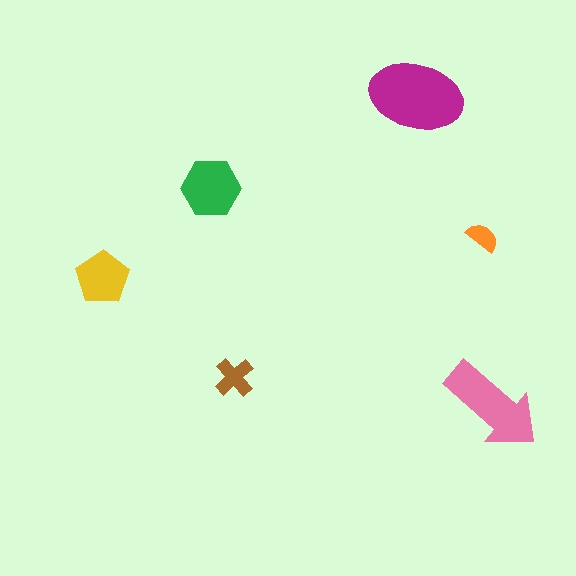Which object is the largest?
The magenta ellipse.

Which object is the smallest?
The orange semicircle.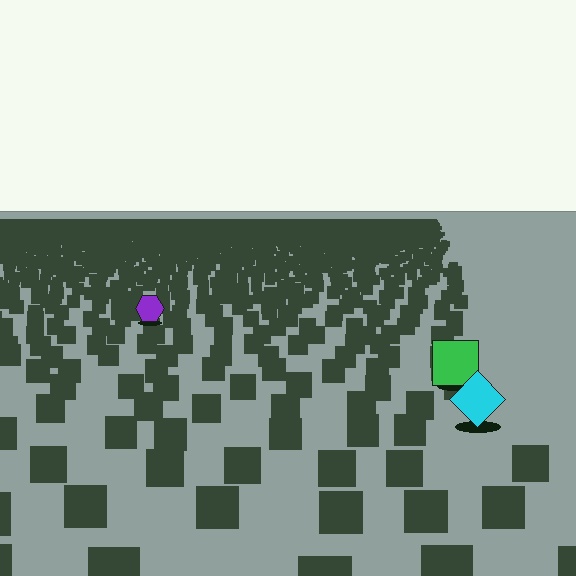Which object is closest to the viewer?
The cyan diamond is closest. The texture marks near it are larger and more spread out.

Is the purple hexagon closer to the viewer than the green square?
No. The green square is closer — you can tell from the texture gradient: the ground texture is coarser near it.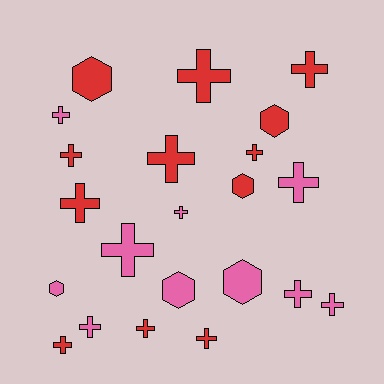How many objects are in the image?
There are 22 objects.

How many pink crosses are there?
There are 7 pink crosses.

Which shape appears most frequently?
Cross, with 16 objects.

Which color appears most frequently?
Red, with 12 objects.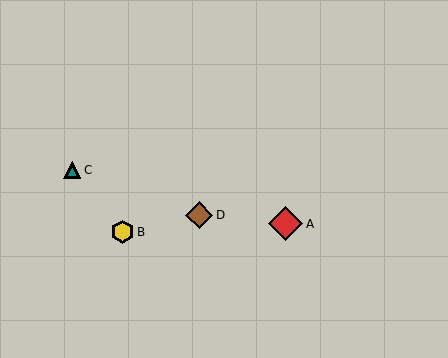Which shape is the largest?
The red diamond (labeled A) is the largest.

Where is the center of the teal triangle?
The center of the teal triangle is at (72, 170).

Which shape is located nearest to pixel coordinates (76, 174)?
The teal triangle (labeled C) at (72, 170) is nearest to that location.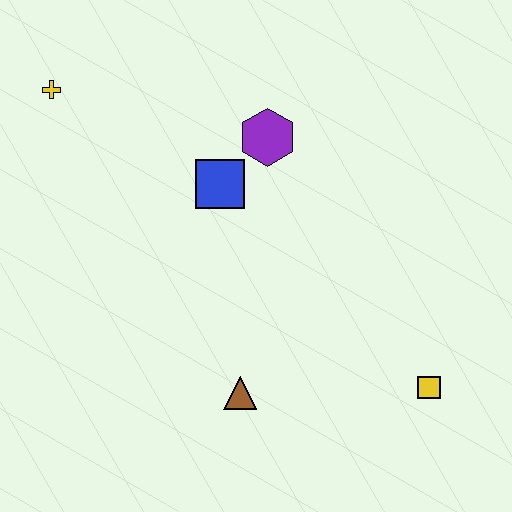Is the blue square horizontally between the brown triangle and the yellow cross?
Yes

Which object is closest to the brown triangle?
The yellow square is closest to the brown triangle.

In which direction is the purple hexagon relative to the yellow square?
The purple hexagon is above the yellow square.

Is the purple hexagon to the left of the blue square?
No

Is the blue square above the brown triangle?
Yes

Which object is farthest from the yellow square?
The yellow cross is farthest from the yellow square.